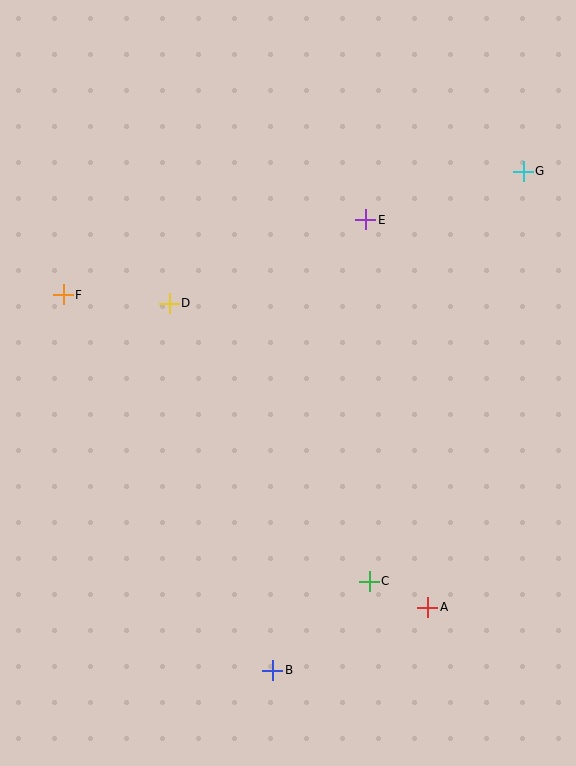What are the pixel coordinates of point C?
Point C is at (369, 581).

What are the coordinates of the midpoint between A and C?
The midpoint between A and C is at (399, 594).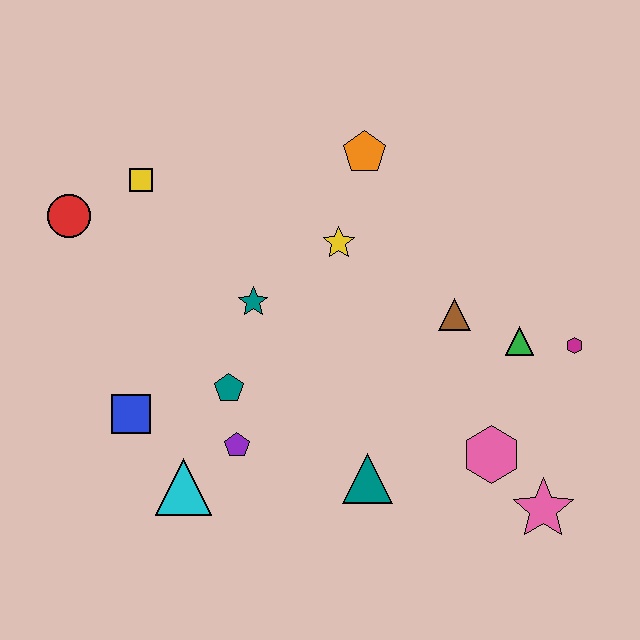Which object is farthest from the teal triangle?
The red circle is farthest from the teal triangle.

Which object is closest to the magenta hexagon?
The green triangle is closest to the magenta hexagon.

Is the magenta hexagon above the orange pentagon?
No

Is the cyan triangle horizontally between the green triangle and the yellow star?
No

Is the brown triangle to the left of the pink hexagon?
Yes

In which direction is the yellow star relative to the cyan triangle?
The yellow star is above the cyan triangle.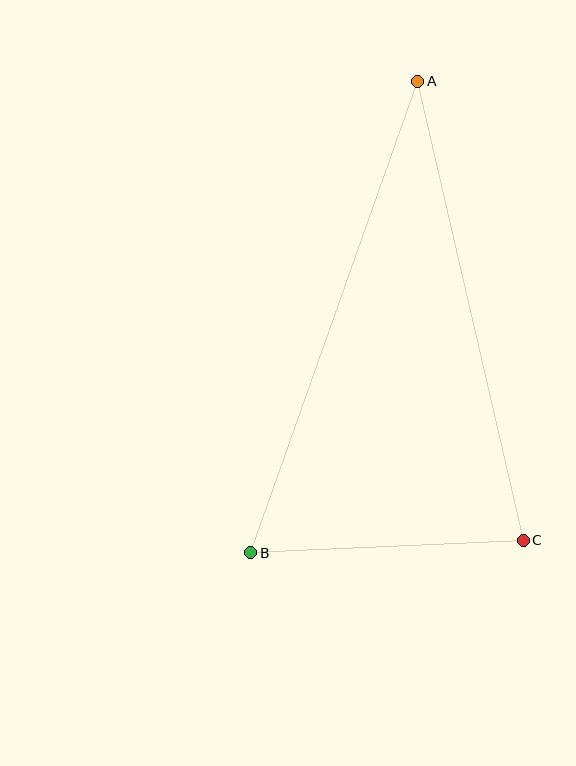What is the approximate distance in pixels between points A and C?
The distance between A and C is approximately 471 pixels.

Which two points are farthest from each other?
Points A and B are farthest from each other.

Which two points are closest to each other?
Points B and C are closest to each other.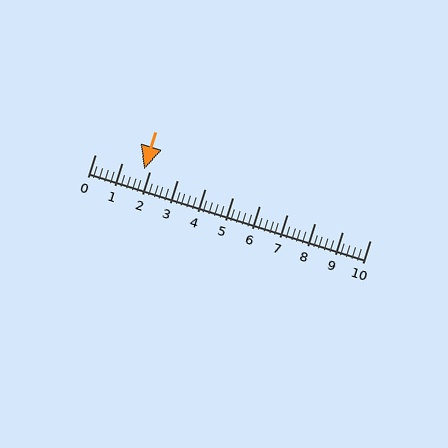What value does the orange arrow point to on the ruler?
The orange arrow points to approximately 1.8.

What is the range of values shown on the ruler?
The ruler shows values from 0 to 10.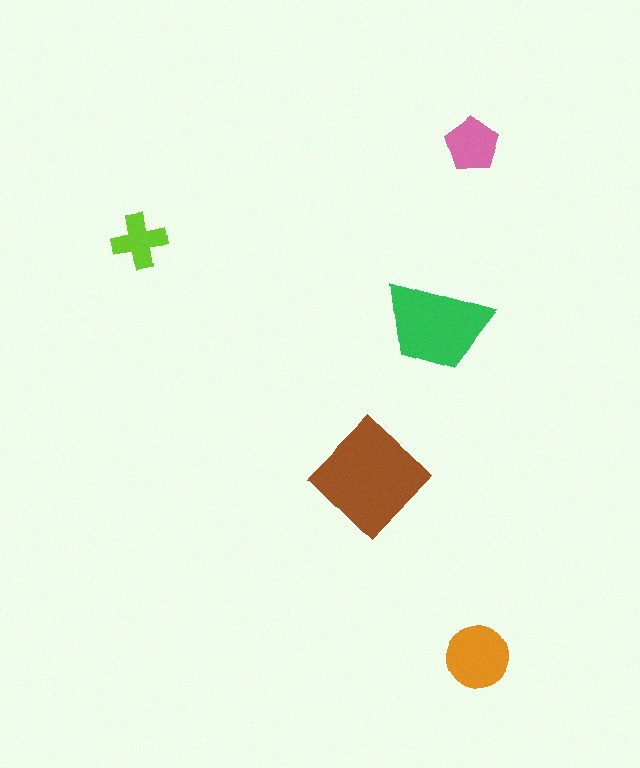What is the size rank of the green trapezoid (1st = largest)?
2nd.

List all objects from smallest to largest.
The lime cross, the pink pentagon, the orange circle, the green trapezoid, the brown diamond.